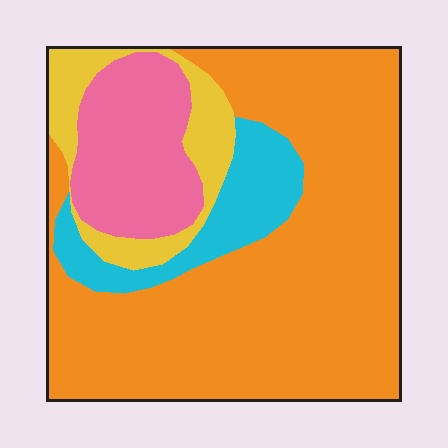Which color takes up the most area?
Orange, at roughly 65%.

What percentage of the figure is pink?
Pink takes up less than a quarter of the figure.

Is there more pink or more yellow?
Pink.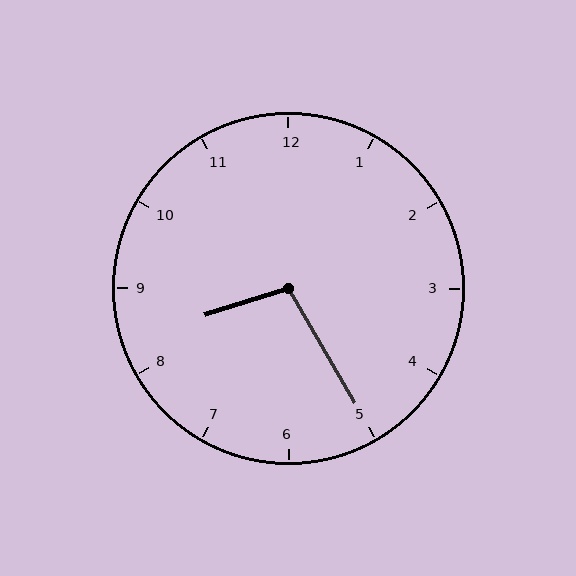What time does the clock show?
8:25.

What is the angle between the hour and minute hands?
Approximately 102 degrees.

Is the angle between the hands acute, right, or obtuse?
It is obtuse.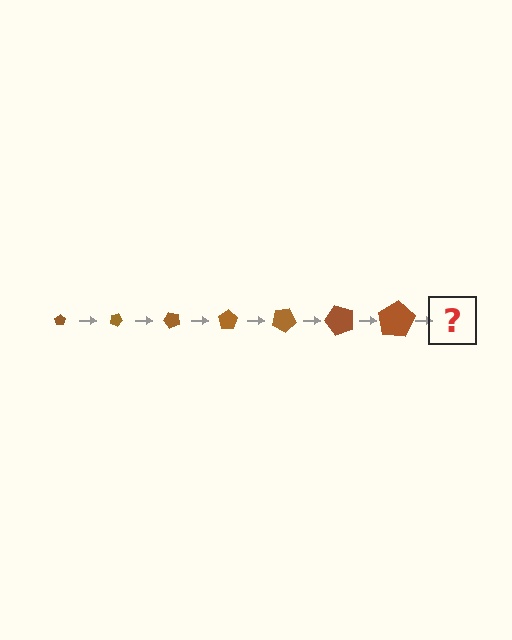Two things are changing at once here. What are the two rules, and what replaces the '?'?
The two rules are that the pentagon grows larger each step and it rotates 25 degrees each step. The '?' should be a pentagon, larger than the previous one and rotated 175 degrees from the start.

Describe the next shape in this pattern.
It should be a pentagon, larger than the previous one and rotated 175 degrees from the start.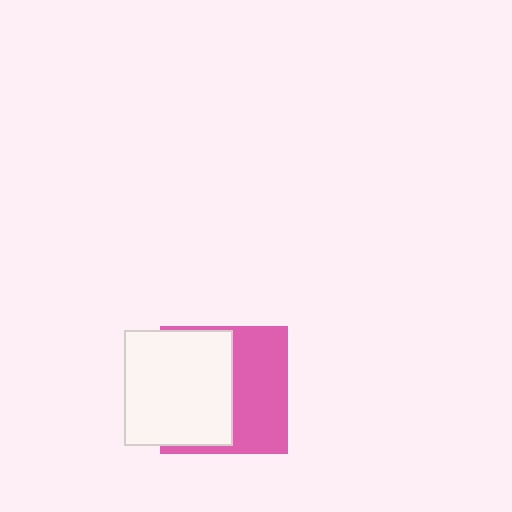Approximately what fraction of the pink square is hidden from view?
Roughly 52% of the pink square is hidden behind the white rectangle.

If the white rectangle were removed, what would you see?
You would see the complete pink square.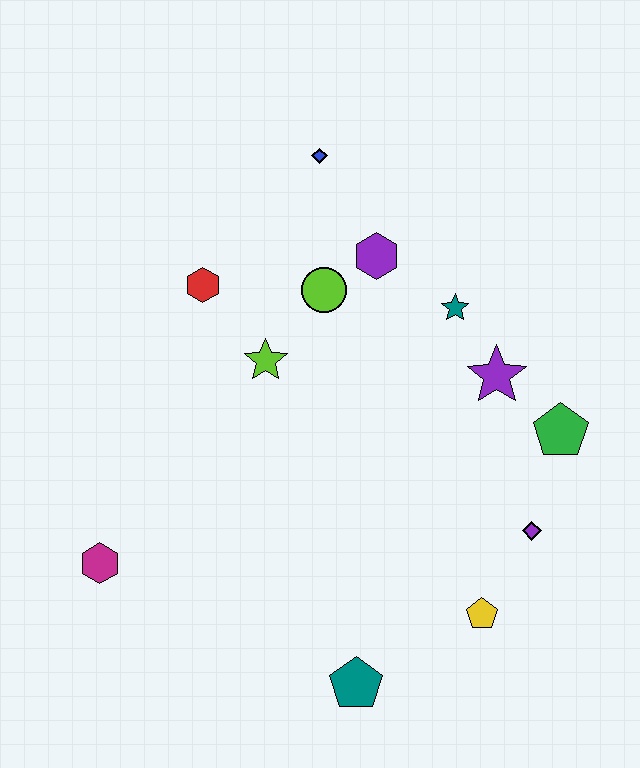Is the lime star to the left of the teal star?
Yes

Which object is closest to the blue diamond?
The purple hexagon is closest to the blue diamond.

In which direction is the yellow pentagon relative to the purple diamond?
The yellow pentagon is below the purple diamond.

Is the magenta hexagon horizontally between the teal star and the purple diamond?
No